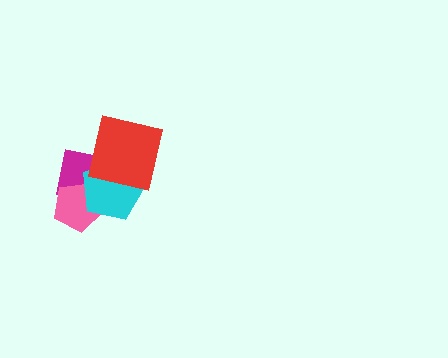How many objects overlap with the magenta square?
3 objects overlap with the magenta square.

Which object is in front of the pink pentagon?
The cyan pentagon is in front of the pink pentagon.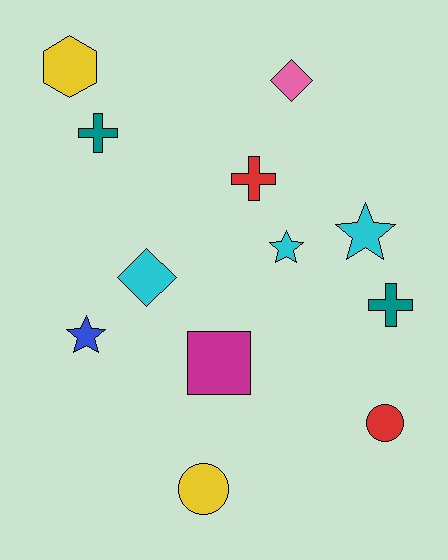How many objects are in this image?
There are 12 objects.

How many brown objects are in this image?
There are no brown objects.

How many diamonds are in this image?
There are 2 diamonds.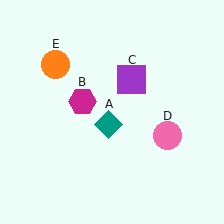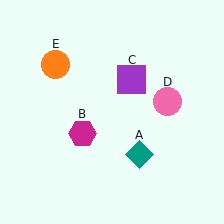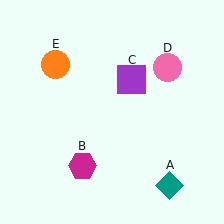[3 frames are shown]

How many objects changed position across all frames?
3 objects changed position: teal diamond (object A), magenta hexagon (object B), pink circle (object D).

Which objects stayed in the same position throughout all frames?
Purple square (object C) and orange circle (object E) remained stationary.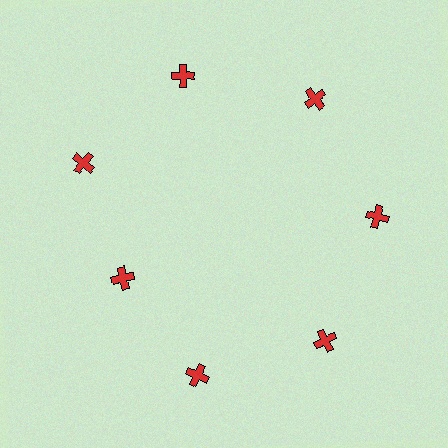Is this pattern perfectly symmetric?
No. The 7 red crosses are arranged in a ring, but one element near the 8 o'clock position is pulled inward toward the center, breaking the 7-fold rotational symmetry.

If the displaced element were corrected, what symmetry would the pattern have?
It would have 7-fold rotational symmetry — the pattern would map onto itself every 51 degrees.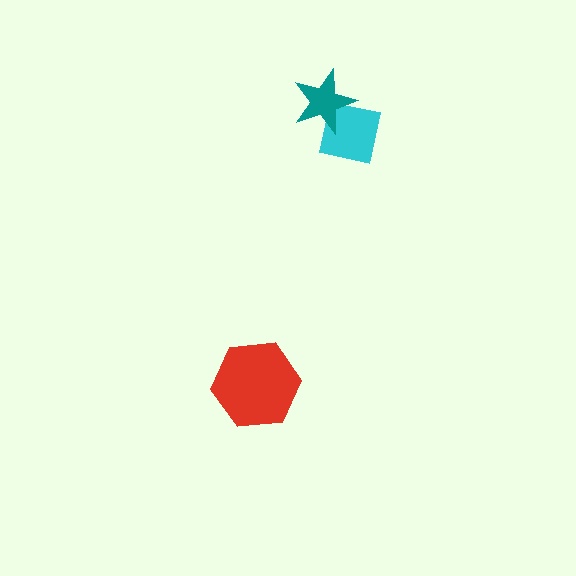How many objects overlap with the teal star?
1 object overlaps with the teal star.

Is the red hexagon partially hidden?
No, no other shape covers it.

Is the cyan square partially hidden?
Yes, it is partially covered by another shape.